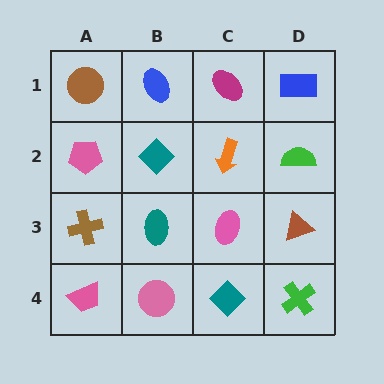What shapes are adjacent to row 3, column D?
A green semicircle (row 2, column D), a green cross (row 4, column D), a pink ellipse (row 3, column C).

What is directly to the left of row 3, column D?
A pink ellipse.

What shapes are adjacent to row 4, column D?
A brown triangle (row 3, column D), a teal diamond (row 4, column C).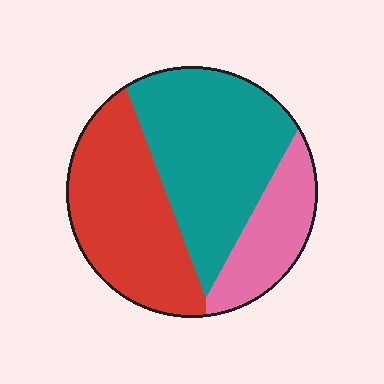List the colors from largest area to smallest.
From largest to smallest: teal, red, pink.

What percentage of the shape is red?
Red takes up about three eighths (3/8) of the shape.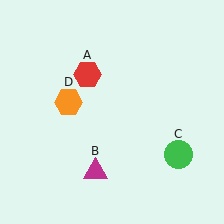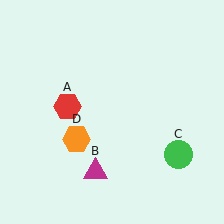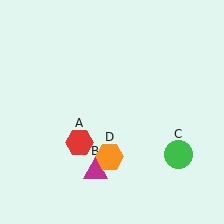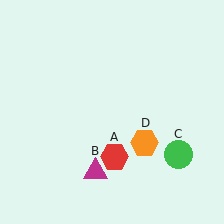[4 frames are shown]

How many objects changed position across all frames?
2 objects changed position: red hexagon (object A), orange hexagon (object D).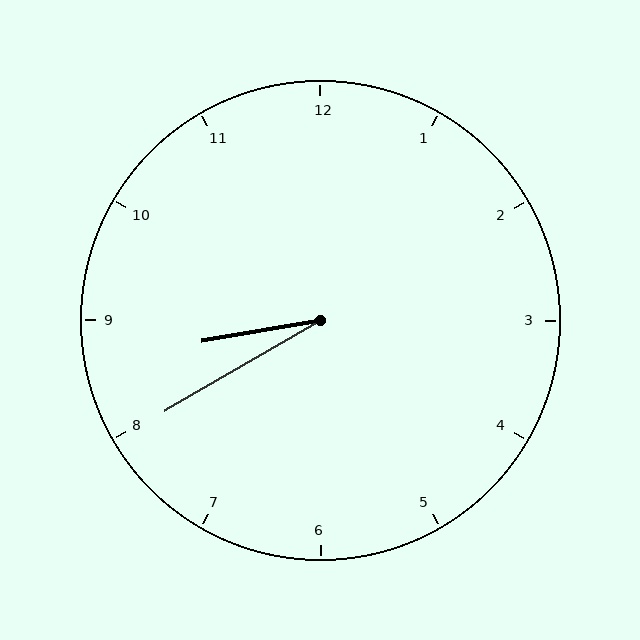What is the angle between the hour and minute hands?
Approximately 20 degrees.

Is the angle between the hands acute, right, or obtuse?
It is acute.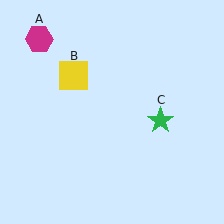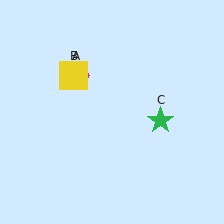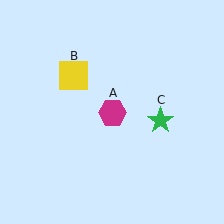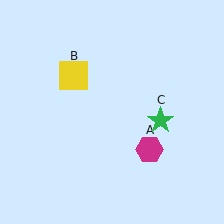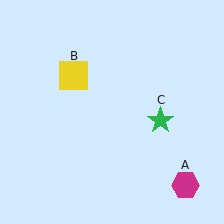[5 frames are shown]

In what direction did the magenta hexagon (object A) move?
The magenta hexagon (object A) moved down and to the right.